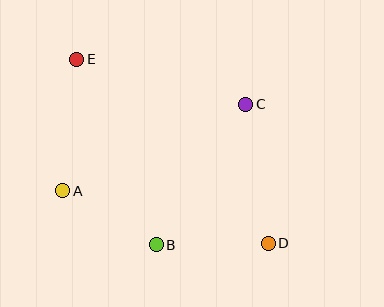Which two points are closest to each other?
Points A and B are closest to each other.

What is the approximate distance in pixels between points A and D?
The distance between A and D is approximately 212 pixels.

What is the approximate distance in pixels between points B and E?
The distance between B and E is approximately 202 pixels.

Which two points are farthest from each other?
Points D and E are farthest from each other.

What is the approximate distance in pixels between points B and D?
The distance between B and D is approximately 112 pixels.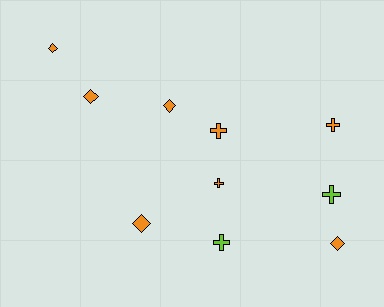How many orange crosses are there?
There are 3 orange crosses.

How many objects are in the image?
There are 10 objects.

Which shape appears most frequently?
Diamond, with 5 objects.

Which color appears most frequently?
Orange, with 8 objects.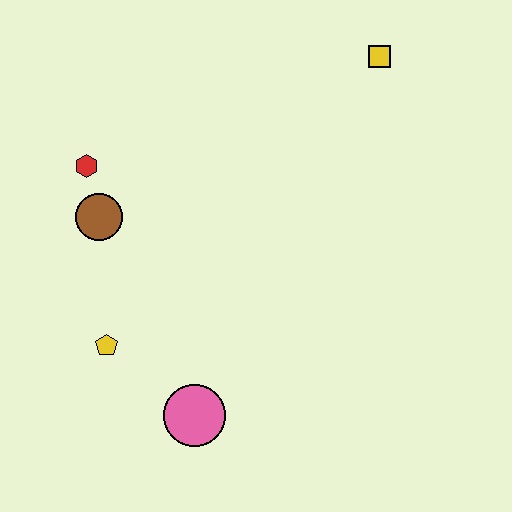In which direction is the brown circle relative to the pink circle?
The brown circle is above the pink circle.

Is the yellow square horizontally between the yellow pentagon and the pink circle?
No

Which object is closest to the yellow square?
The red hexagon is closest to the yellow square.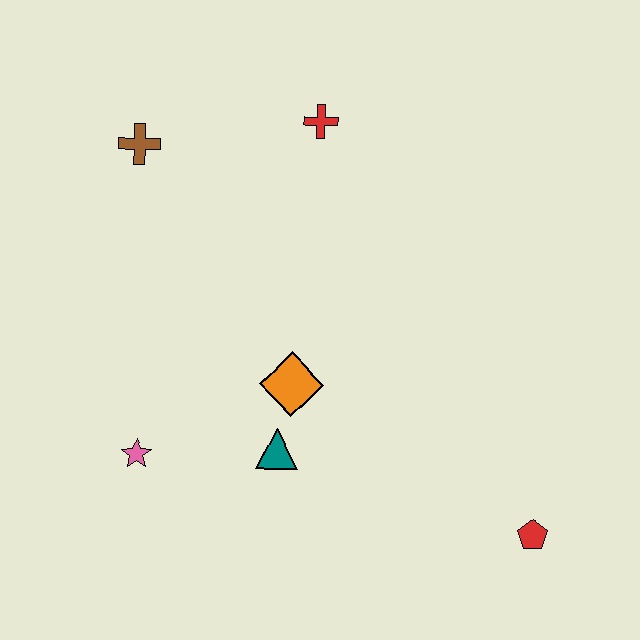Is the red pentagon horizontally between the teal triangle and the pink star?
No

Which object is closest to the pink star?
The teal triangle is closest to the pink star.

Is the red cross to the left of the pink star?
No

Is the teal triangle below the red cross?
Yes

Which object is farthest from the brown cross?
The red pentagon is farthest from the brown cross.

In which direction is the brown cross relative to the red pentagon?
The brown cross is to the left of the red pentagon.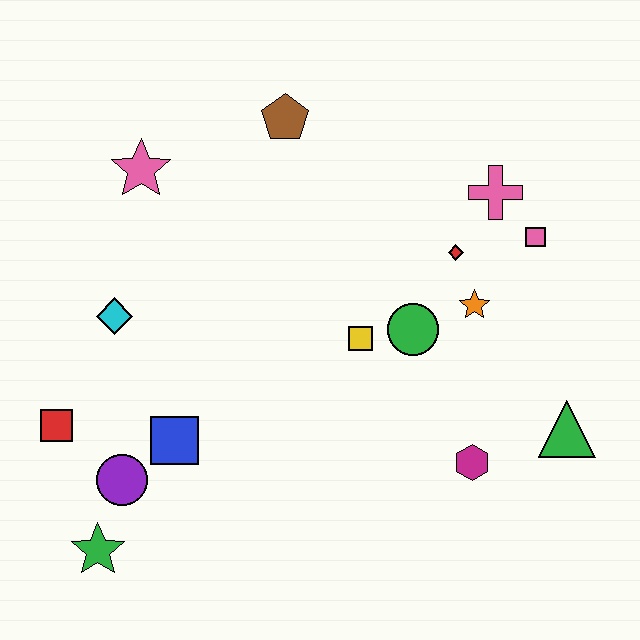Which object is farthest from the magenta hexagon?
The pink star is farthest from the magenta hexagon.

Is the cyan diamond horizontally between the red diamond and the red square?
Yes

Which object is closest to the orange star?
The red diamond is closest to the orange star.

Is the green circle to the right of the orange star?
No